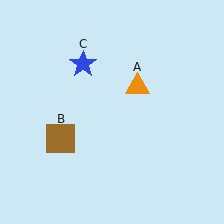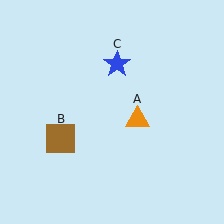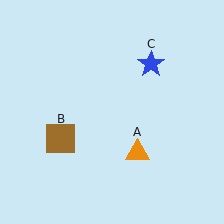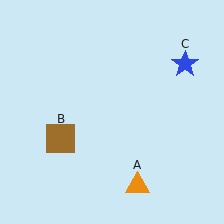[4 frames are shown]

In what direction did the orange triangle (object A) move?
The orange triangle (object A) moved down.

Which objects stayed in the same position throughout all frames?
Brown square (object B) remained stationary.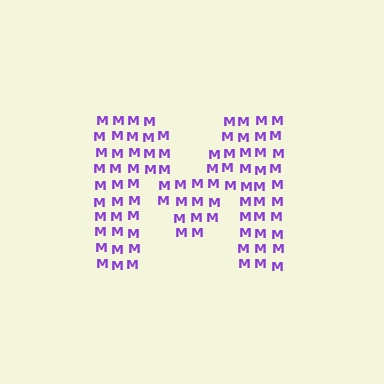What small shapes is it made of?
It is made of small letter M's.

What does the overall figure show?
The overall figure shows the letter M.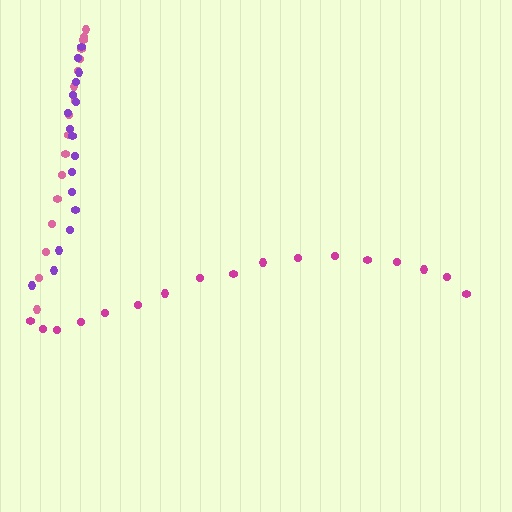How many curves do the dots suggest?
There are 3 distinct paths.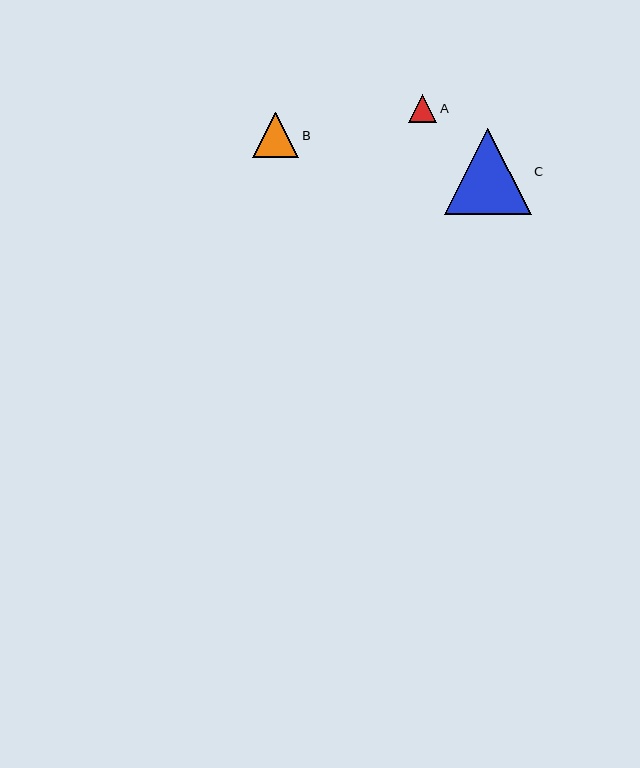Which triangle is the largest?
Triangle C is the largest with a size of approximately 86 pixels.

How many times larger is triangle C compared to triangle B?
Triangle C is approximately 1.9 times the size of triangle B.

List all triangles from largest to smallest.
From largest to smallest: C, B, A.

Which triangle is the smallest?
Triangle A is the smallest with a size of approximately 28 pixels.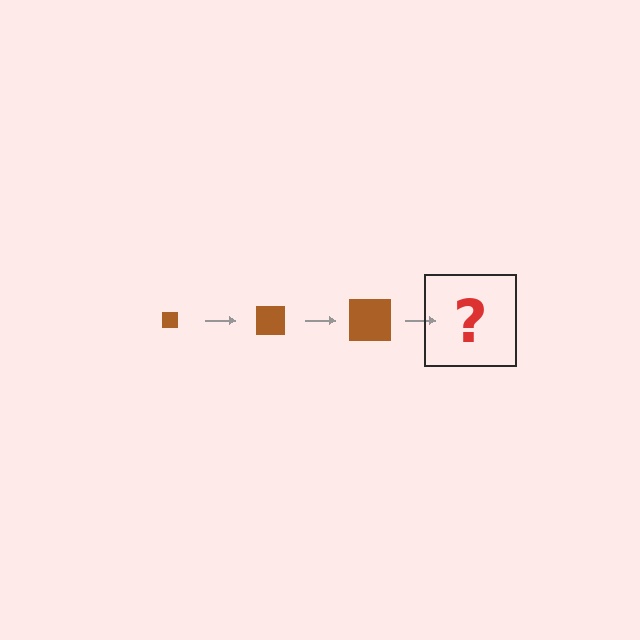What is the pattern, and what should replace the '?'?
The pattern is that the square gets progressively larger each step. The '?' should be a brown square, larger than the previous one.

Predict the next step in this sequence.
The next step is a brown square, larger than the previous one.